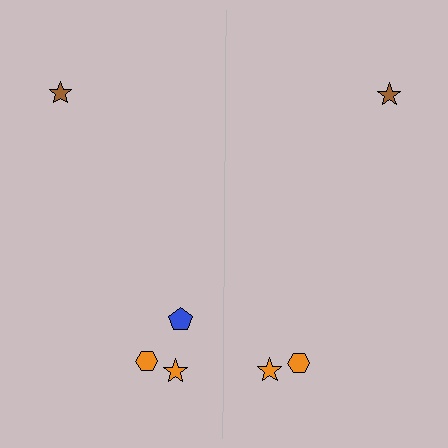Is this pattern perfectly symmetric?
No, the pattern is not perfectly symmetric. A blue pentagon is missing from the right side.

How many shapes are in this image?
There are 7 shapes in this image.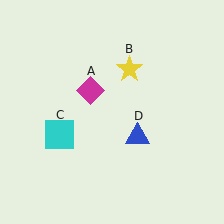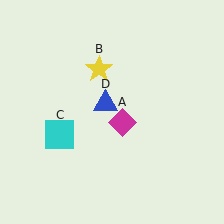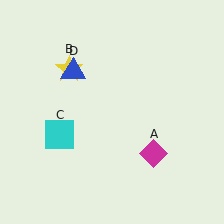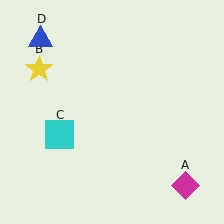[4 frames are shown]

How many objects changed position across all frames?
3 objects changed position: magenta diamond (object A), yellow star (object B), blue triangle (object D).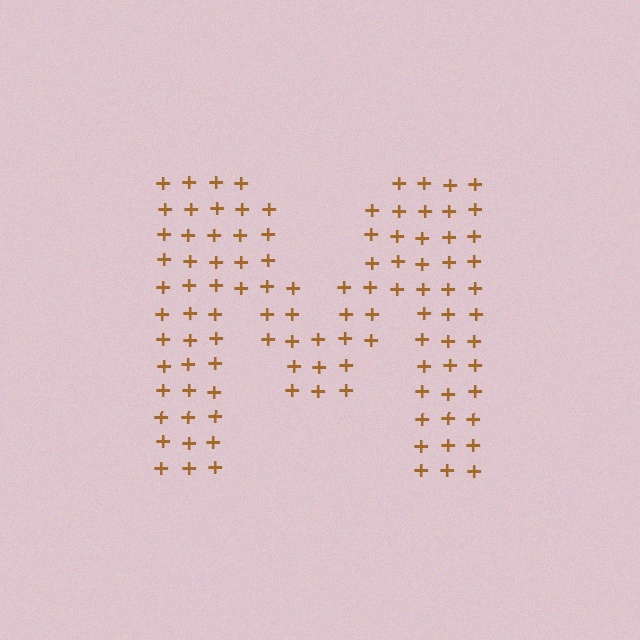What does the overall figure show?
The overall figure shows the letter M.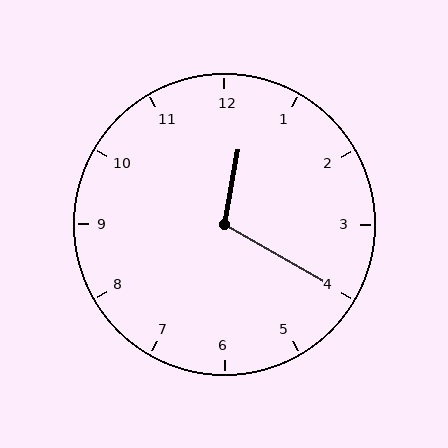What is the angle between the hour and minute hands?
Approximately 110 degrees.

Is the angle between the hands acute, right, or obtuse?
It is obtuse.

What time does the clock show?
12:20.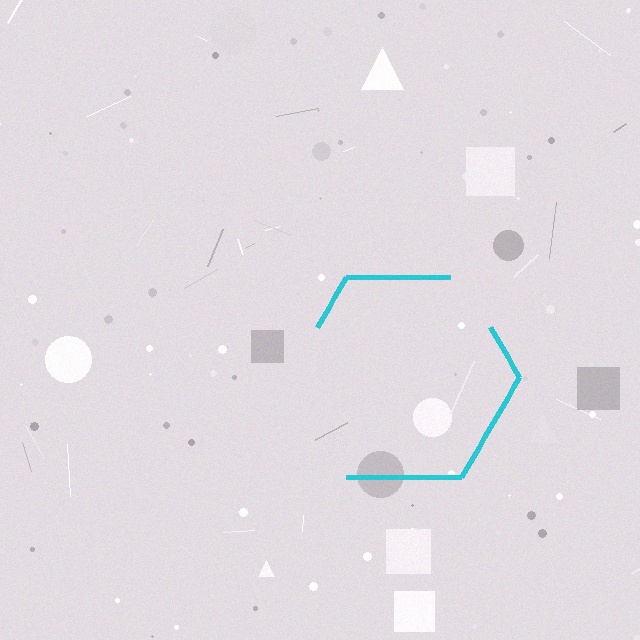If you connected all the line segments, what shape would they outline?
They would outline a hexagon.